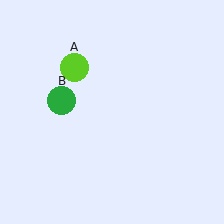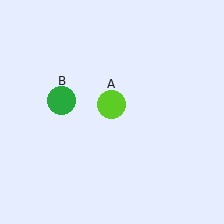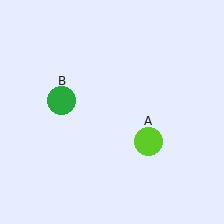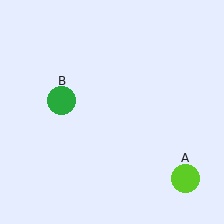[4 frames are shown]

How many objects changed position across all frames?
1 object changed position: lime circle (object A).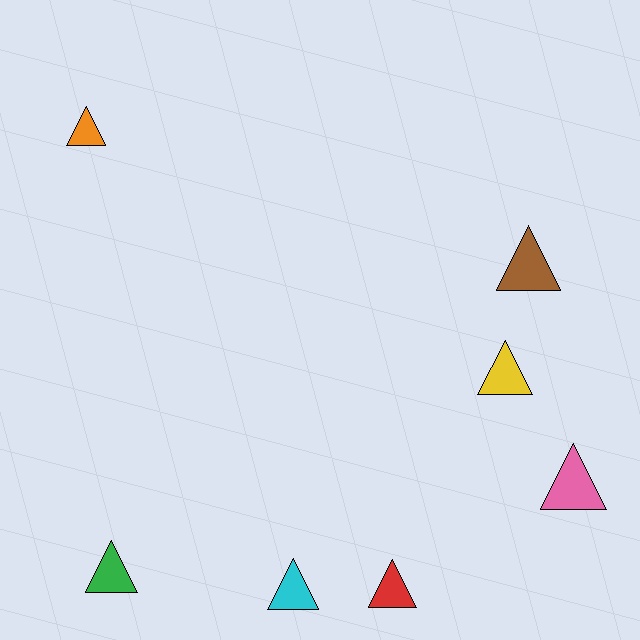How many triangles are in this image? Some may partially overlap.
There are 7 triangles.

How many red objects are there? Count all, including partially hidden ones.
There is 1 red object.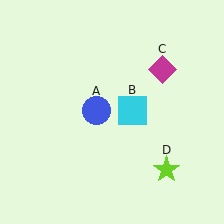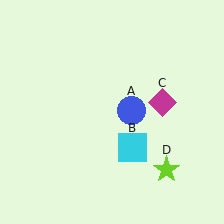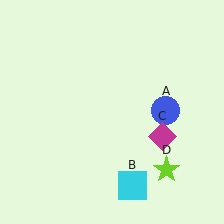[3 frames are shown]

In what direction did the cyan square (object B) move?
The cyan square (object B) moved down.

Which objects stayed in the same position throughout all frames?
Lime star (object D) remained stationary.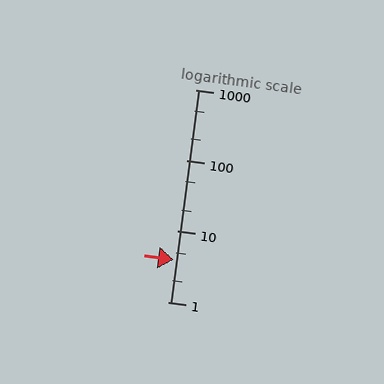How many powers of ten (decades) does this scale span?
The scale spans 3 decades, from 1 to 1000.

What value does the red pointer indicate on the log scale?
The pointer indicates approximately 4.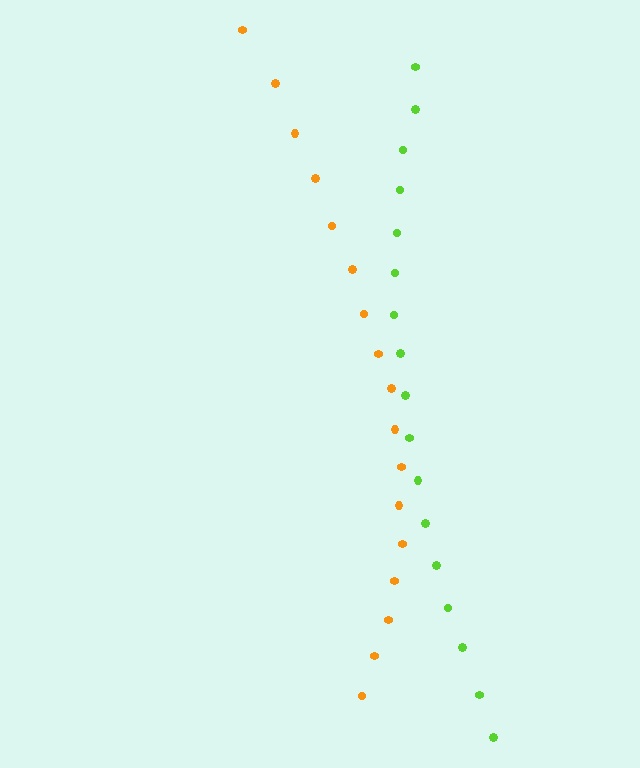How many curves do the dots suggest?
There are 2 distinct paths.